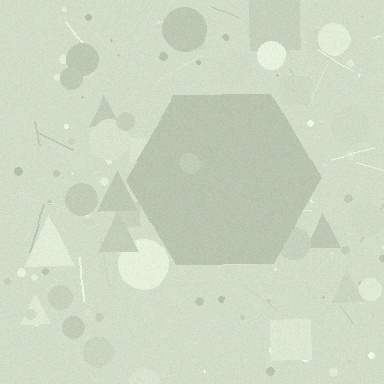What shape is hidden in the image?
A hexagon is hidden in the image.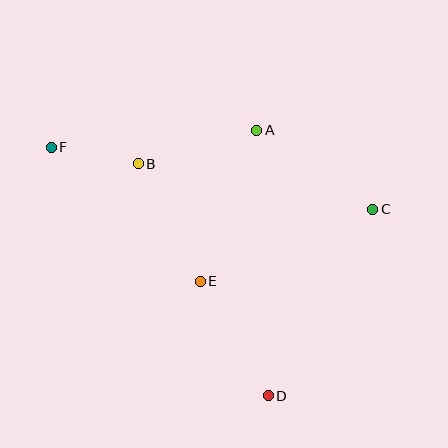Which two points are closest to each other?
Points B and F are closest to each other.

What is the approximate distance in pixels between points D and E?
The distance between D and E is approximately 133 pixels.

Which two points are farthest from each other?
Points D and F are farthest from each other.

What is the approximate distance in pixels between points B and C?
The distance between B and C is approximately 239 pixels.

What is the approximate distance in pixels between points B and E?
The distance between B and E is approximately 133 pixels.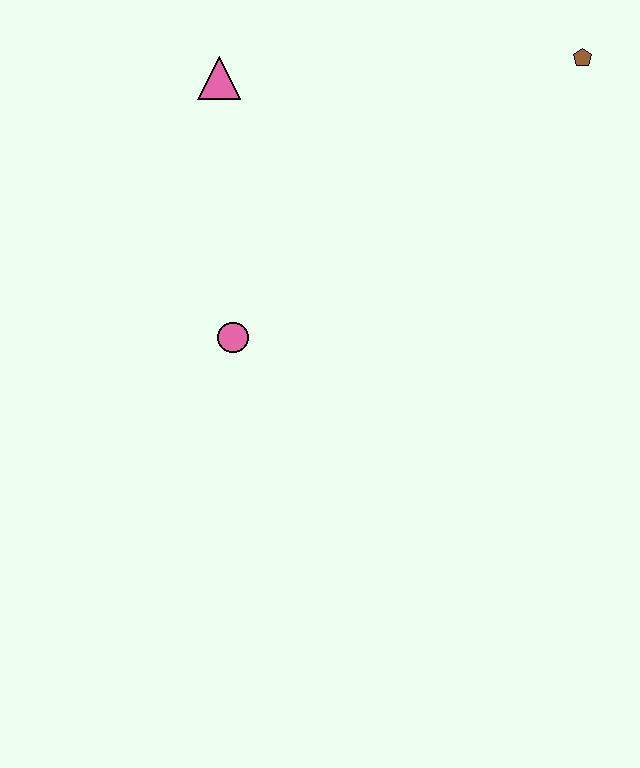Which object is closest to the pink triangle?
The pink circle is closest to the pink triangle.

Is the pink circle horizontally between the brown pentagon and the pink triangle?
Yes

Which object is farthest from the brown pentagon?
The pink circle is farthest from the brown pentagon.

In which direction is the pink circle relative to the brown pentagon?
The pink circle is to the left of the brown pentagon.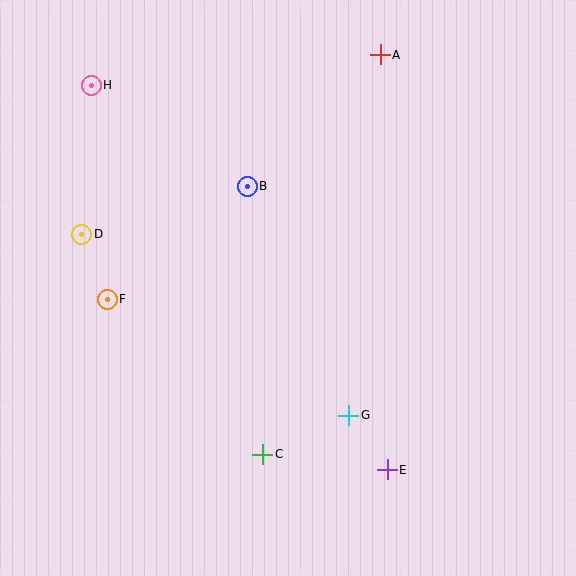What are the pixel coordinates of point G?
Point G is at (349, 415).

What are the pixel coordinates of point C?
Point C is at (263, 454).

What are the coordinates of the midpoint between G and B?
The midpoint between G and B is at (298, 301).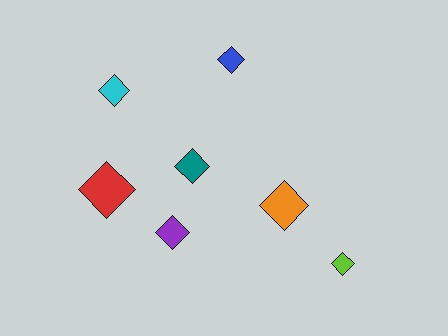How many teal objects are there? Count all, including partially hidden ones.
There is 1 teal object.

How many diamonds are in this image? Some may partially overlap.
There are 7 diamonds.